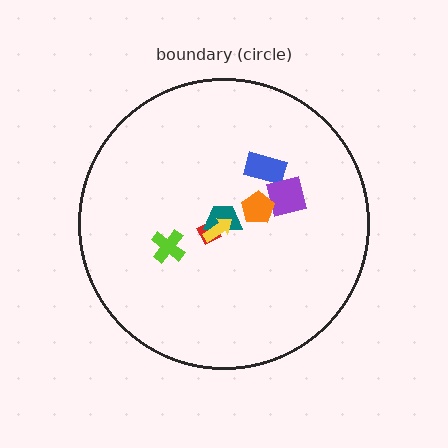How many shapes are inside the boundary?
7 inside, 0 outside.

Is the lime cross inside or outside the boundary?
Inside.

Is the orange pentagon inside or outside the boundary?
Inside.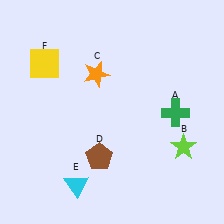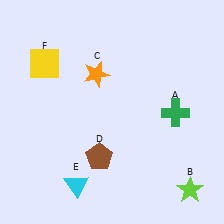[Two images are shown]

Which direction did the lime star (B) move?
The lime star (B) moved down.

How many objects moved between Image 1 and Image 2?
1 object moved between the two images.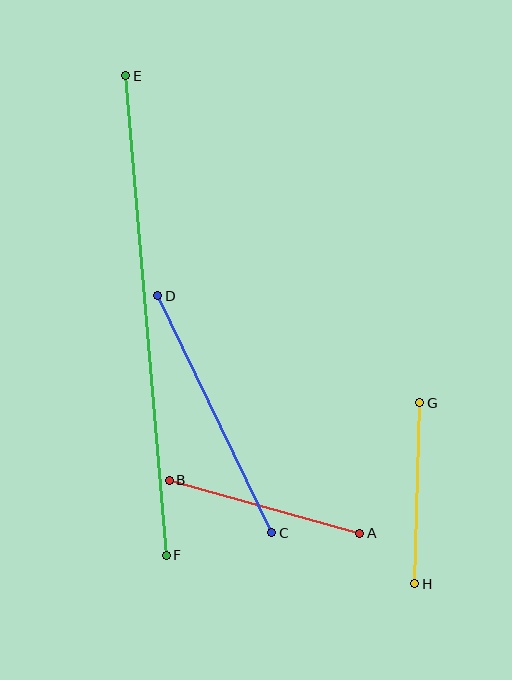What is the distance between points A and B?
The distance is approximately 198 pixels.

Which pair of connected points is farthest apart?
Points E and F are farthest apart.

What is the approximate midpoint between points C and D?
The midpoint is at approximately (215, 414) pixels.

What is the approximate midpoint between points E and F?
The midpoint is at approximately (146, 316) pixels.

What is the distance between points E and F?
The distance is approximately 481 pixels.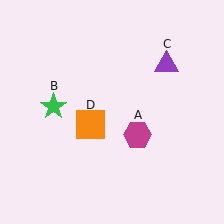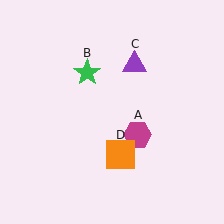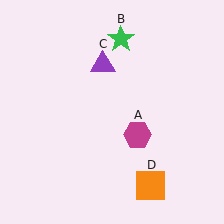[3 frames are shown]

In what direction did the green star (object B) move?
The green star (object B) moved up and to the right.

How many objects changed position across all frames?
3 objects changed position: green star (object B), purple triangle (object C), orange square (object D).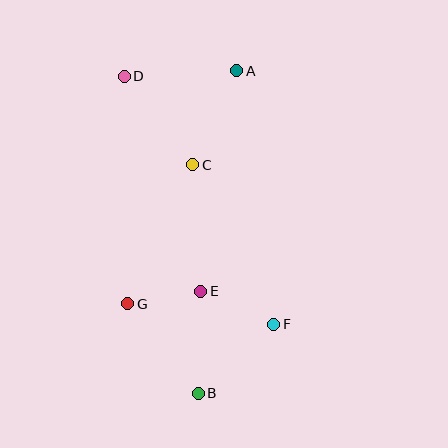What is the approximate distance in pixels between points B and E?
The distance between B and E is approximately 102 pixels.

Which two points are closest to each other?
Points E and G are closest to each other.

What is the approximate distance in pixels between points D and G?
The distance between D and G is approximately 227 pixels.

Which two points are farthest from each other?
Points B and D are farthest from each other.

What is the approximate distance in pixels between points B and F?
The distance between B and F is approximately 102 pixels.